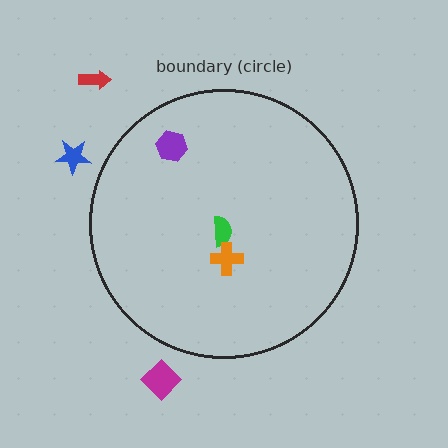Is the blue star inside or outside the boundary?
Outside.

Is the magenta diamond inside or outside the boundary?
Outside.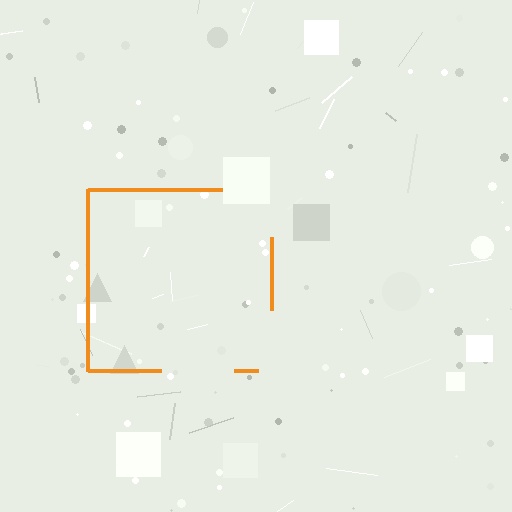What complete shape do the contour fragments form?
The contour fragments form a square.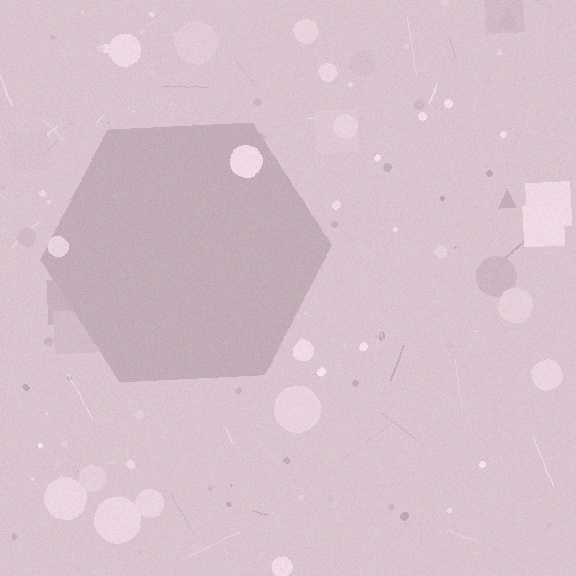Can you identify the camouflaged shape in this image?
The camouflaged shape is a hexagon.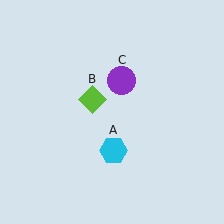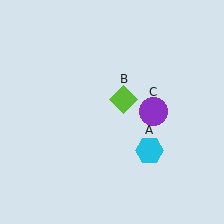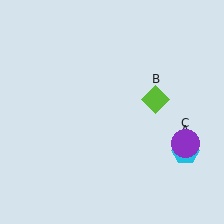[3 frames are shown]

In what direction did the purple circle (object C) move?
The purple circle (object C) moved down and to the right.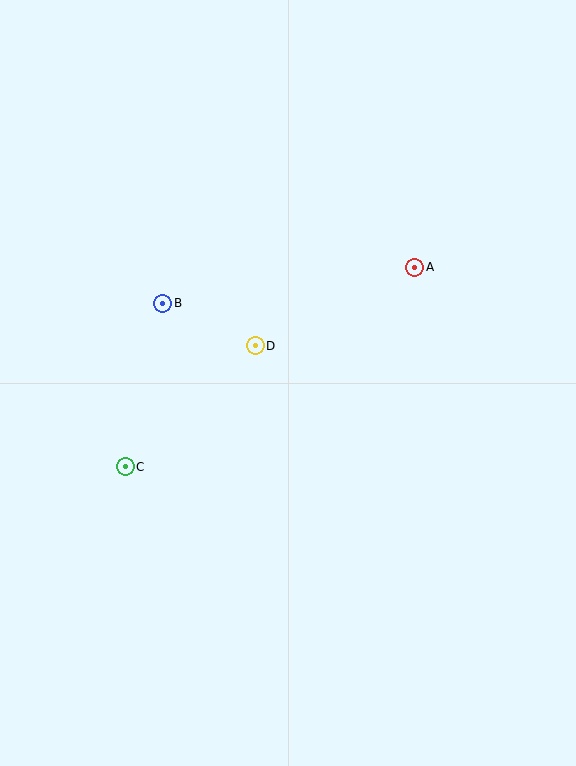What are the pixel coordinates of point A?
Point A is at (415, 267).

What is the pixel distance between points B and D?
The distance between B and D is 102 pixels.